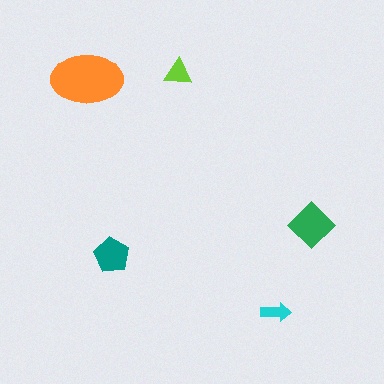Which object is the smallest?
The cyan arrow.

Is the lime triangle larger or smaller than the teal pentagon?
Smaller.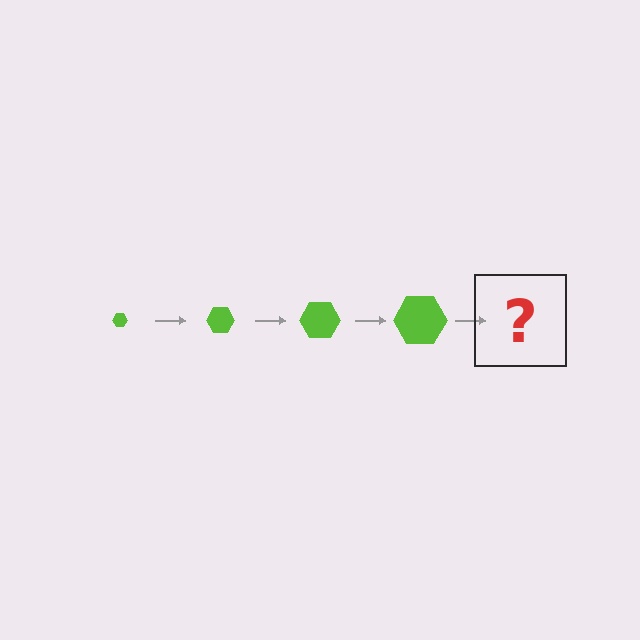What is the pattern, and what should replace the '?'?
The pattern is that the hexagon gets progressively larger each step. The '?' should be a lime hexagon, larger than the previous one.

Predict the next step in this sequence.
The next step is a lime hexagon, larger than the previous one.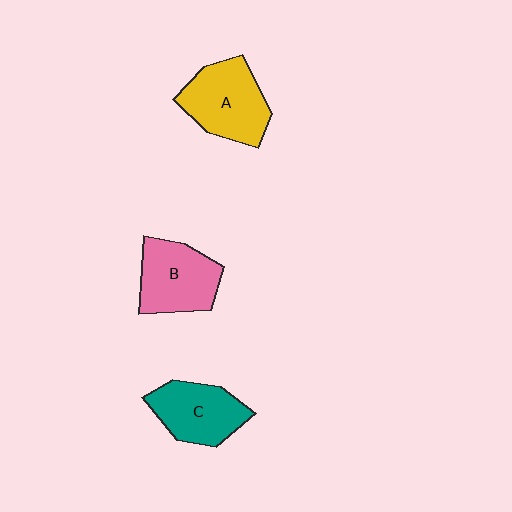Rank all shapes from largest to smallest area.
From largest to smallest: A (yellow), B (pink), C (teal).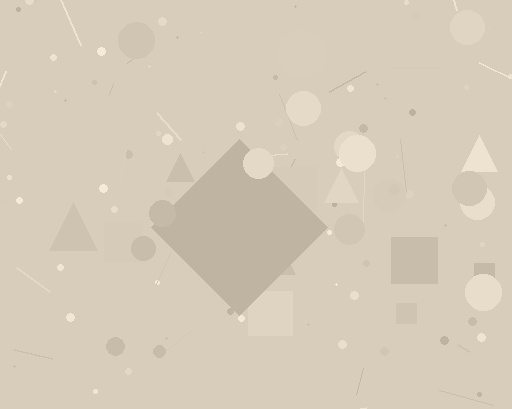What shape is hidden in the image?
A diamond is hidden in the image.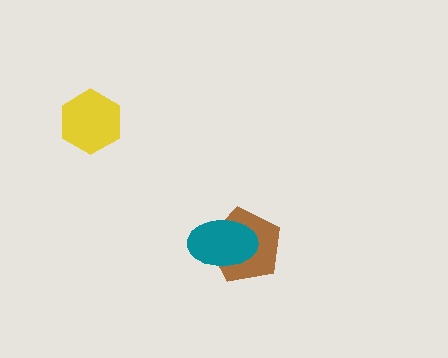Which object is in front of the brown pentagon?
The teal ellipse is in front of the brown pentagon.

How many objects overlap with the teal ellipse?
1 object overlaps with the teal ellipse.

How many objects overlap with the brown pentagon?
1 object overlaps with the brown pentagon.